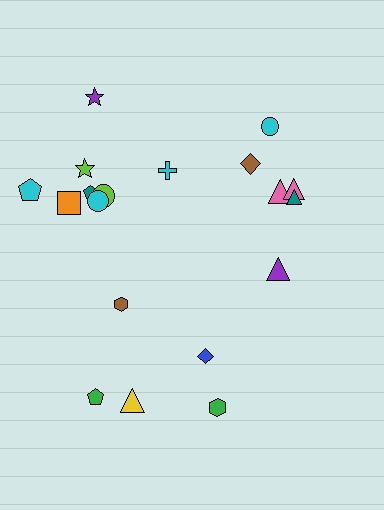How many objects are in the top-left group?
There are 8 objects.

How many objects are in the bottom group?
There are 5 objects.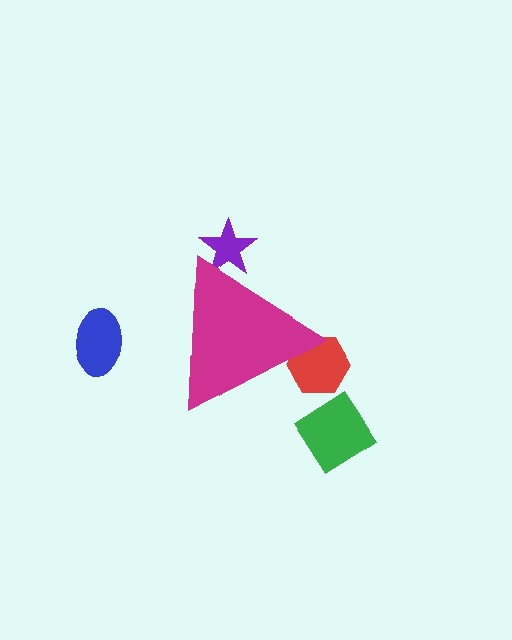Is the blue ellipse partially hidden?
No, the blue ellipse is fully visible.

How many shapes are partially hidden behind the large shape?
2 shapes are partially hidden.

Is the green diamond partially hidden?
No, the green diamond is fully visible.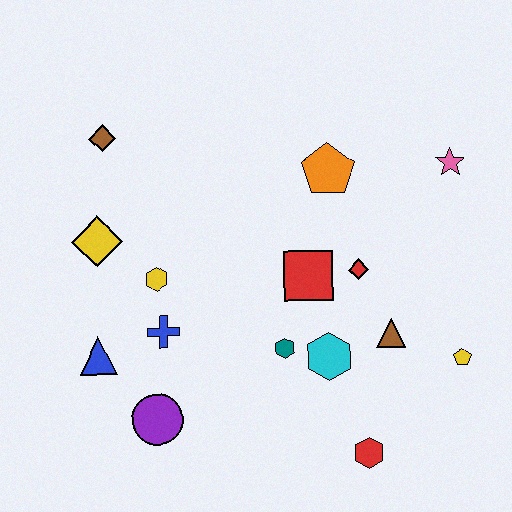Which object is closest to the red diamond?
The red square is closest to the red diamond.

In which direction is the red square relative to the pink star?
The red square is to the left of the pink star.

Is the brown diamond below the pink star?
No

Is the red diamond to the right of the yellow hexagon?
Yes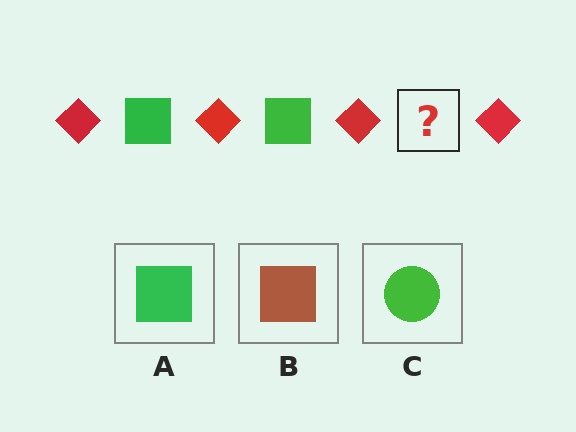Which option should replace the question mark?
Option A.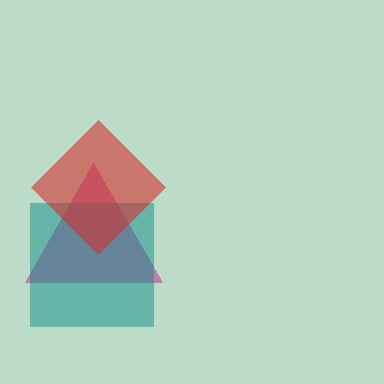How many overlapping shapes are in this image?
There are 3 overlapping shapes in the image.